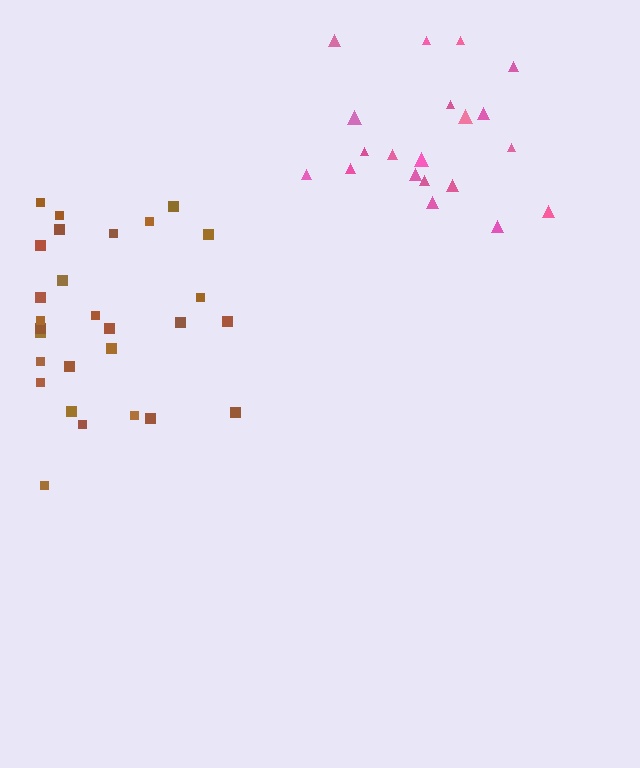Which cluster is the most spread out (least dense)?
Pink.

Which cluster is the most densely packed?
Brown.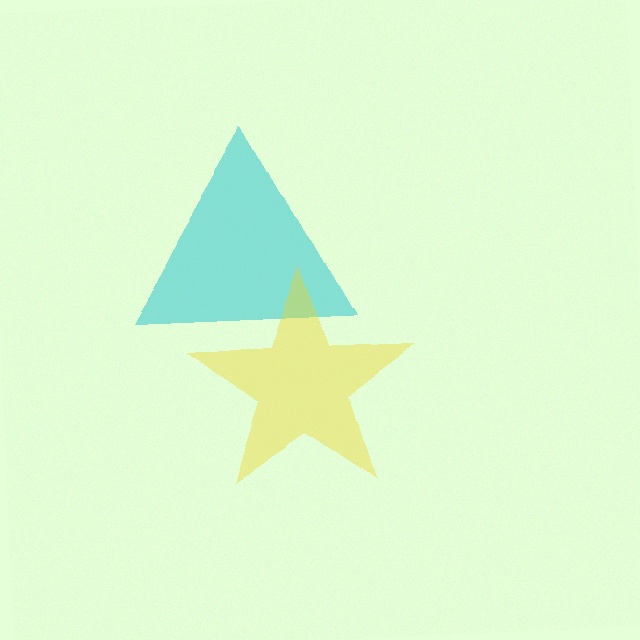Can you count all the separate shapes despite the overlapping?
Yes, there are 2 separate shapes.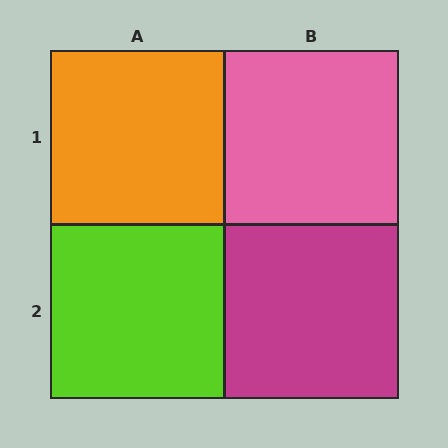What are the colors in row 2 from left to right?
Lime, magenta.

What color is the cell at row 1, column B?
Pink.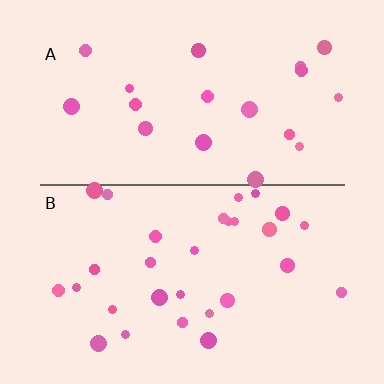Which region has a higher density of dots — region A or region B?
B (the bottom).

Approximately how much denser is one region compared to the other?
Approximately 1.5× — region B over region A.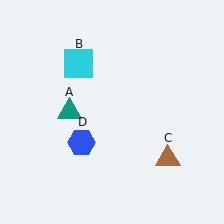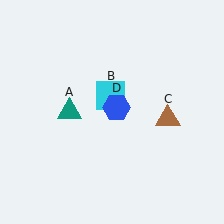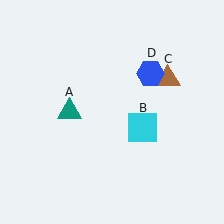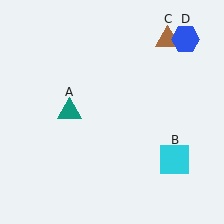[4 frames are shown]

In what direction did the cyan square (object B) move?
The cyan square (object B) moved down and to the right.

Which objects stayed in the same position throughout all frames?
Teal triangle (object A) remained stationary.